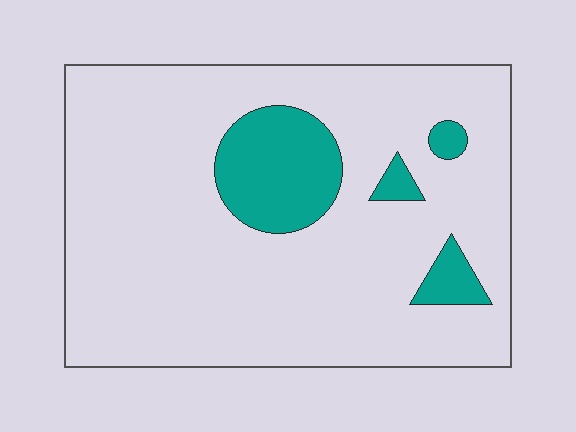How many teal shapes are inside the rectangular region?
4.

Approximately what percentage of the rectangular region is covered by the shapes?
Approximately 15%.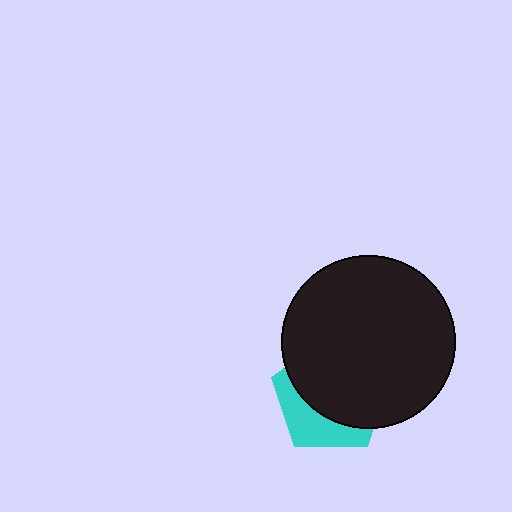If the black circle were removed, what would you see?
You would see the complete cyan pentagon.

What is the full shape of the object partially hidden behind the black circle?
The partially hidden object is a cyan pentagon.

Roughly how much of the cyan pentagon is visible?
A small part of it is visible (roughly 34%).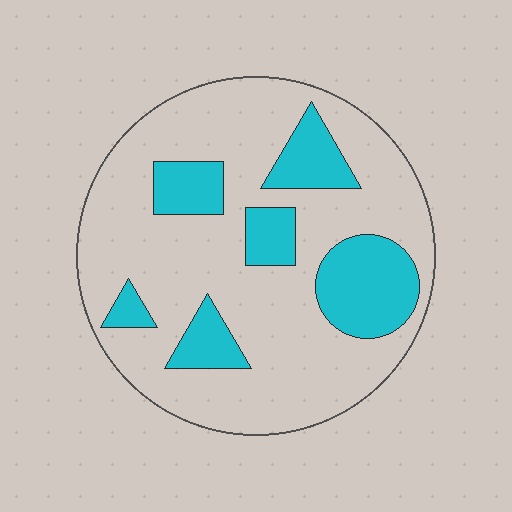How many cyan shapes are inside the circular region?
6.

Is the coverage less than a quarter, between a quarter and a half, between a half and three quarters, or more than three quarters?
Less than a quarter.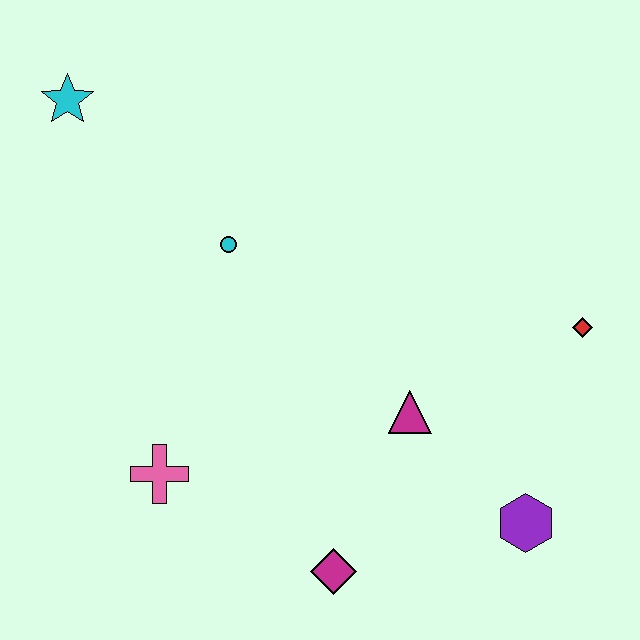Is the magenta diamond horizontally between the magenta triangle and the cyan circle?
Yes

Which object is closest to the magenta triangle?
The purple hexagon is closest to the magenta triangle.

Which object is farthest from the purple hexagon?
The cyan star is farthest from the purple hexagon.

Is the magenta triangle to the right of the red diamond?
No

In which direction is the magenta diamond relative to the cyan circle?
The magenta diamond is below the cyan circle.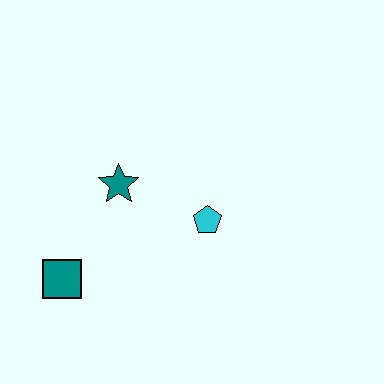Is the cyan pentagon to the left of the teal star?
No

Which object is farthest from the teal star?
The teal square is farthest from the teal star.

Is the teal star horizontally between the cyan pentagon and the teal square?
Yes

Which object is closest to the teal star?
The cyan pentagon is closest to the teal star.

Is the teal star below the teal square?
No